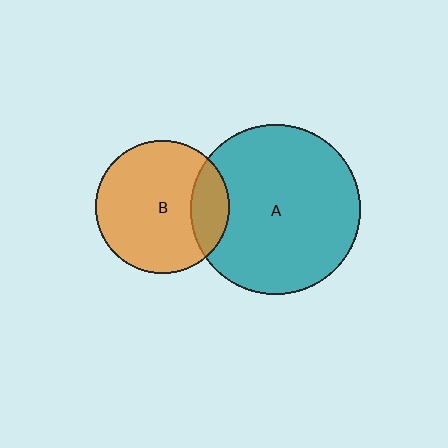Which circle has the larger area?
Circle A (teal).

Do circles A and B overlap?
Yes.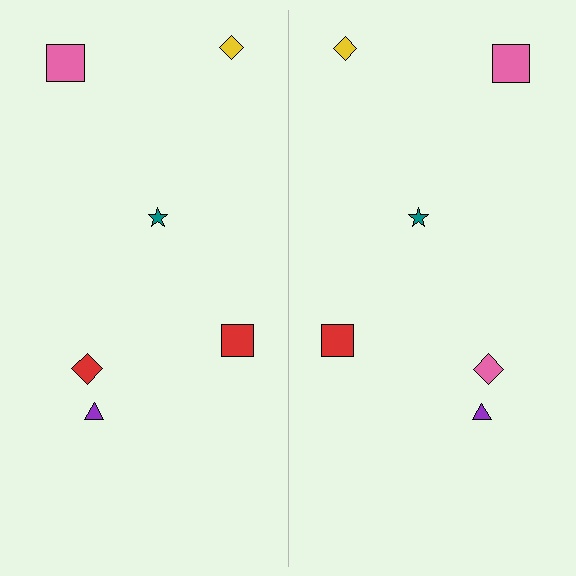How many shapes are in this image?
There are 12 shapes in this image.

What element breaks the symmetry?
The pink diamond on the right side breaks the symmetry — its mirror counterpart is red.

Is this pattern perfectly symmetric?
No, the pattern is not perfectly symmetric. The pink diamond on the right side breaks the symmetry — its mirror counterpart is red.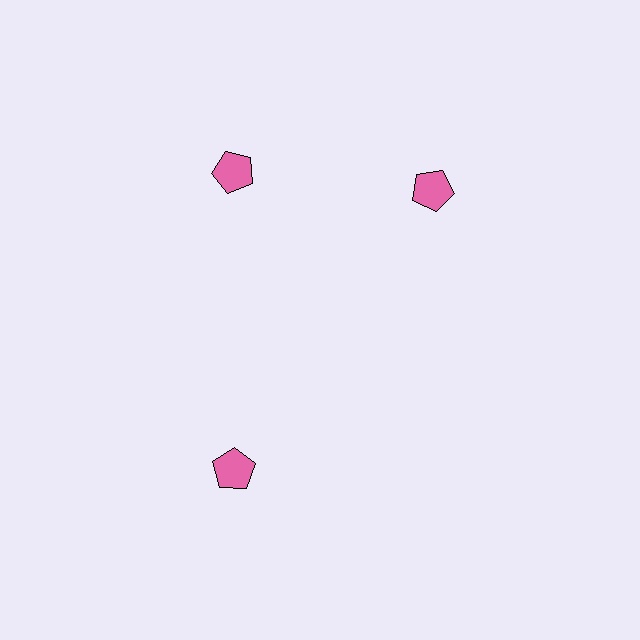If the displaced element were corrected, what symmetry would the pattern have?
It would have 3-fold rotational symmetry — the pattern would map onto itself every 120 degrees.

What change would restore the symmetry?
The symmetry would be restored by rotating it back into even spacing with its neighbors so that all 3 pentagons sit at equal angles and equal distance from the center.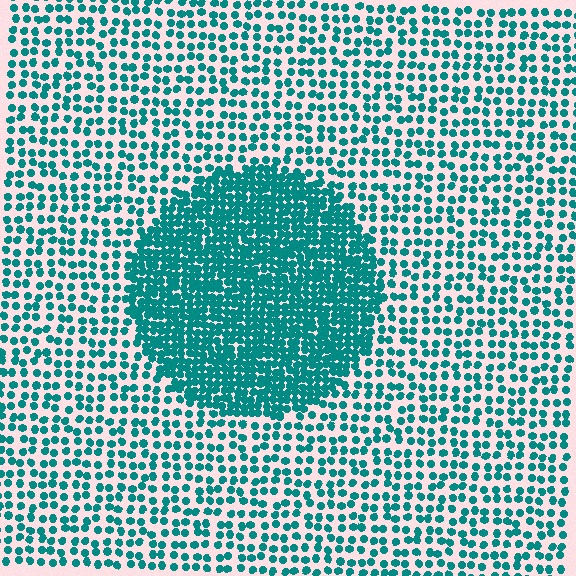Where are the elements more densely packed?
The elements are more densely packed inside the circle boundary.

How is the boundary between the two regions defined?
The boundary is defined by a change in element density (approximately 2.4x ratio). All elements are the same color, size, and shape.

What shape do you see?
I see a circle.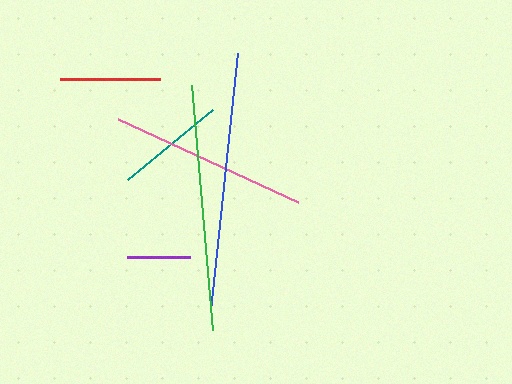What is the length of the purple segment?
The purple segment is approximately 63 pixels long.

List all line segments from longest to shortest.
From longest to shortest: blue, green, pink, teal, red, purple.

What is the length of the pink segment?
The pink segment is approximately 199 pixels long.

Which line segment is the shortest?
The purple line is the shortest at approximately 63 pixels.